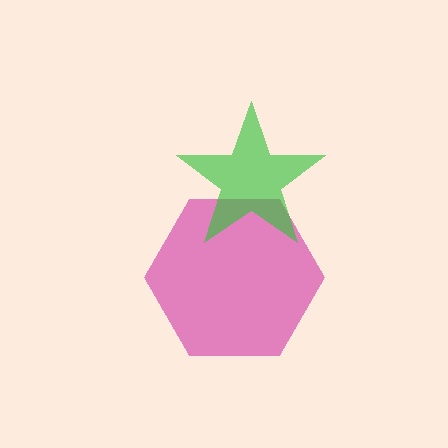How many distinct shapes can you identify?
There are 2 distinct shapes: a magenta hexagon, a green star.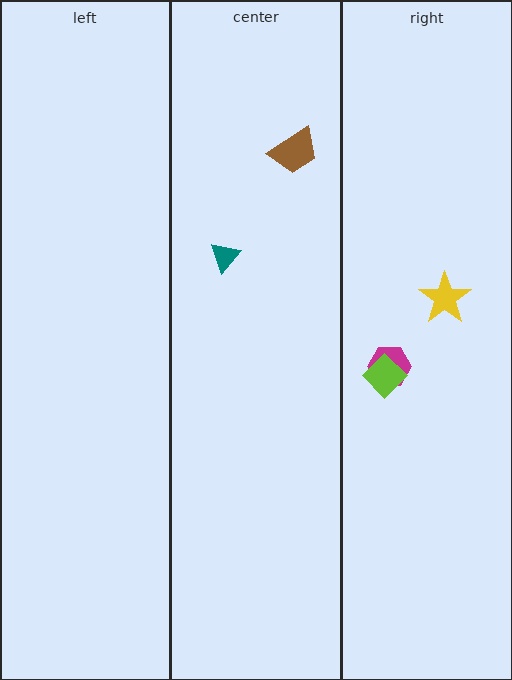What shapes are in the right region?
The magenta hexagon, the lime diamond, the yellow star.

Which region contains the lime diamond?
The right region.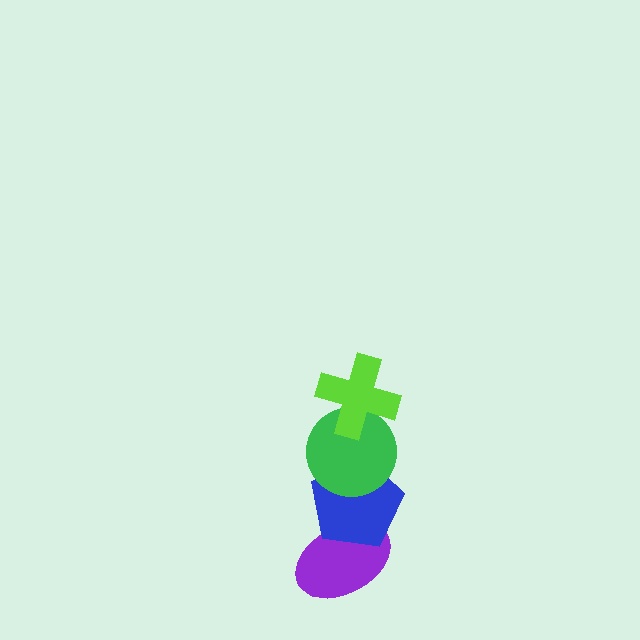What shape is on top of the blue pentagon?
The green circle is on top of the blue pentagon.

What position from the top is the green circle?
The green circle is 2nd from the top.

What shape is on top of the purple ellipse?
The blue pentagon is on top of the purple ellipse.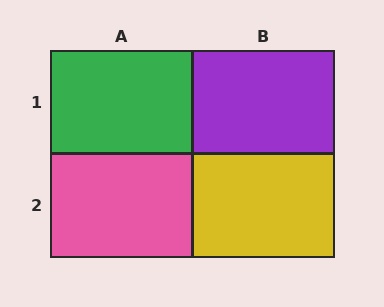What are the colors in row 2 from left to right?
Pink, yellow.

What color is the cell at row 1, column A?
Green.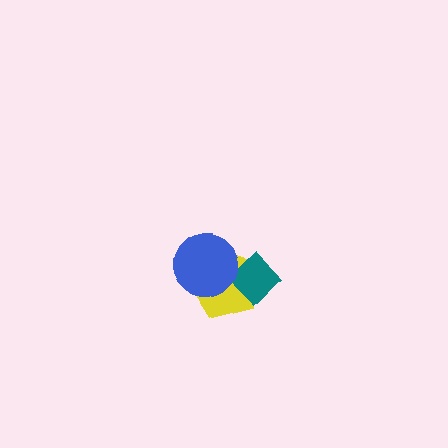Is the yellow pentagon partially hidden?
Yes, it is partially covered by another shape.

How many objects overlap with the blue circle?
2 objects overlap with the blue circle.